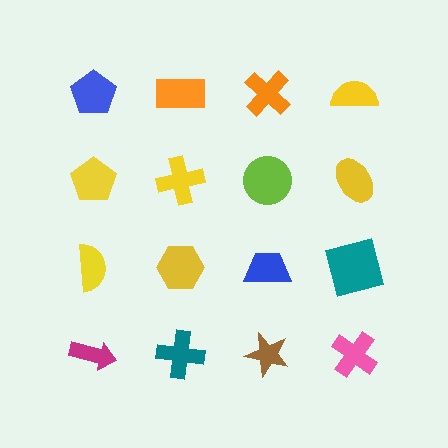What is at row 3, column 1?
A yellow semicircle.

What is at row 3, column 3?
A blue trapezoid.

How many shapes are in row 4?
4 shapes.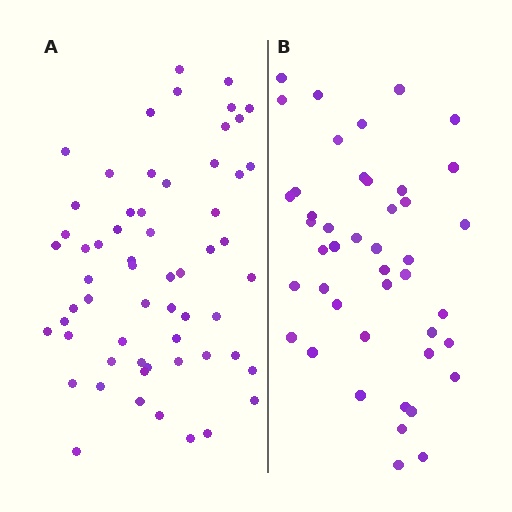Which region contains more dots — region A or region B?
Region A (the left region) has more dots.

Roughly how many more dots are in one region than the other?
Region A has approximately 15 more dots than region B.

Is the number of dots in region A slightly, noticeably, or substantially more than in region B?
Region A has noticeably more, but not dramatically so. The ratio is roughly 1.4 to 1.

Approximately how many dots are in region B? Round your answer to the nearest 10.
About 40 dots. (The exact count is 44, which rounds to 40.)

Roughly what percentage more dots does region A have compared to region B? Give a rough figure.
About 35% more.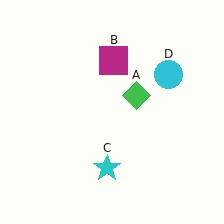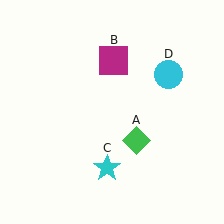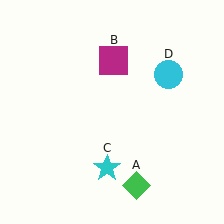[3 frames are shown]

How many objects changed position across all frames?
1 object changed position: green diamond (object A).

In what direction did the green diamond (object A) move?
The green diamond (object A) moved down.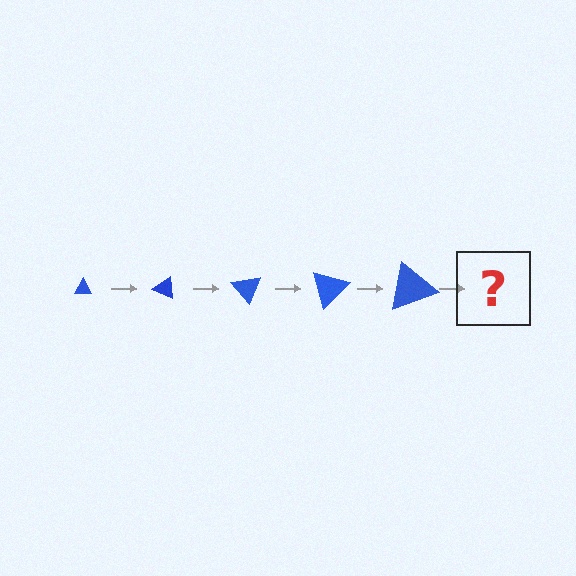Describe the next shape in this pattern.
It should be a triangle, larger than the previous one and rotated 125 degrees from the start.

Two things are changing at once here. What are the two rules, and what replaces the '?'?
The two rules are that the triangle grows larger each step and it rotates 25 degrees each step. The '?' should be a triangle, larger than the previous one and rotated 125 degrees from the start.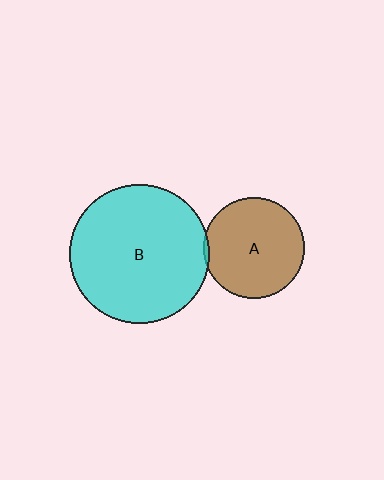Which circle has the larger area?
Circle B (cyan).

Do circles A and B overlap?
Yes.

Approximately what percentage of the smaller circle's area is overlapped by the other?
Approximately 5%.